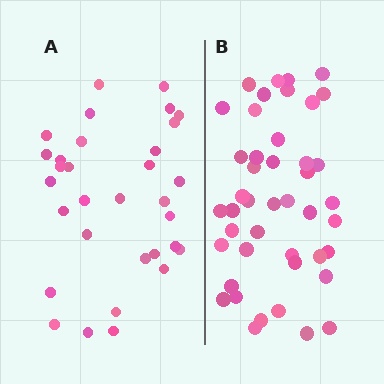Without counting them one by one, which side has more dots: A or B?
Region B (the right region) has more dots.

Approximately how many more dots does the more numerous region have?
Region B has roughly 12 or so more dots than region A.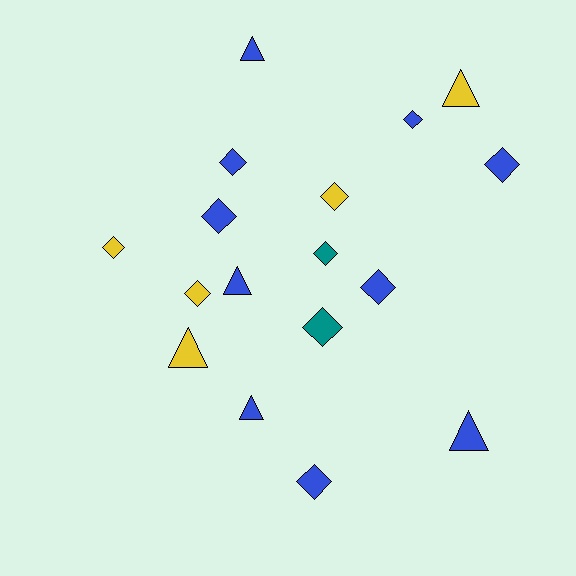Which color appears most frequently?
Blue, with 10 objects.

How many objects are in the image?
There are 17 objects.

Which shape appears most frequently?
Diamond, with 11 objects.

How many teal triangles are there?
There are no teal triangles.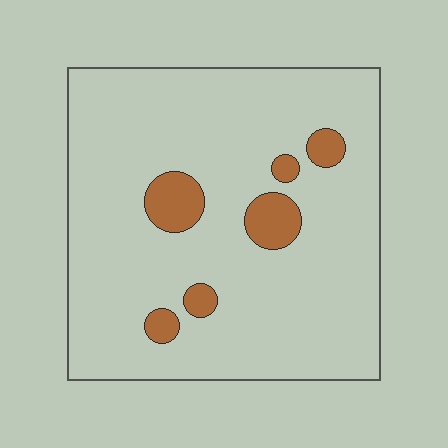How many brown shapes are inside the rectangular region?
6.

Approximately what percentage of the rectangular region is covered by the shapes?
Approximately 10%.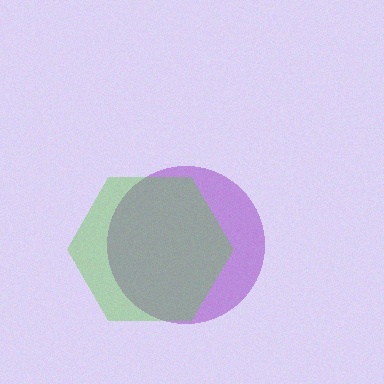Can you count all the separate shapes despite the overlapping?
Yes, there are 2 separate shapes.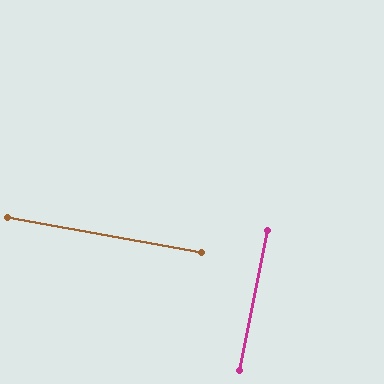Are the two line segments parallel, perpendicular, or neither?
Perpendicular — they meet at approximately 89°.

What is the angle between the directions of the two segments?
Approximately 89 degrees.